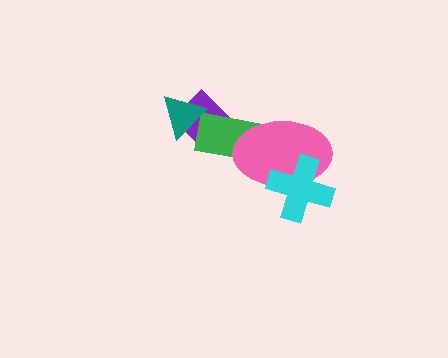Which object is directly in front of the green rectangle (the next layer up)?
The pink ellipse is directly in front of the green rectangle.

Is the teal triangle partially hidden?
No, no other shape covers it.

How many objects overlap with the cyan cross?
1 object overlaps with the cyan cross.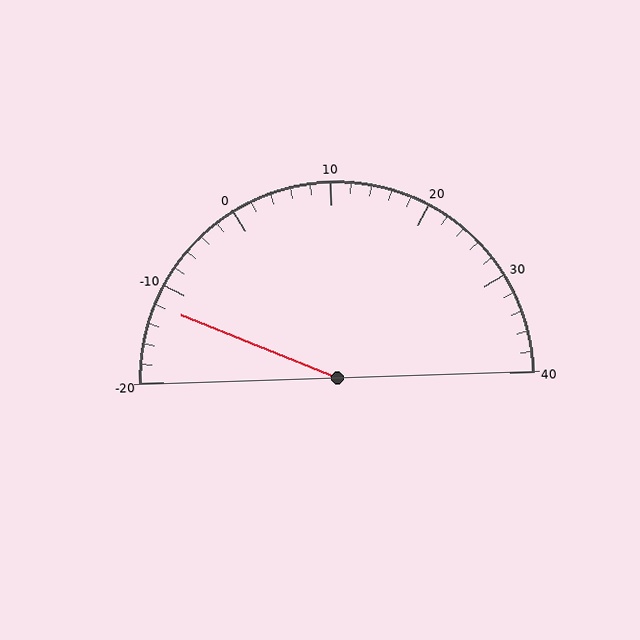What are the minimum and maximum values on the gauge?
The gauge ranges from -20 to 40.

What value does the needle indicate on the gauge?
The needle indicates approximately -12.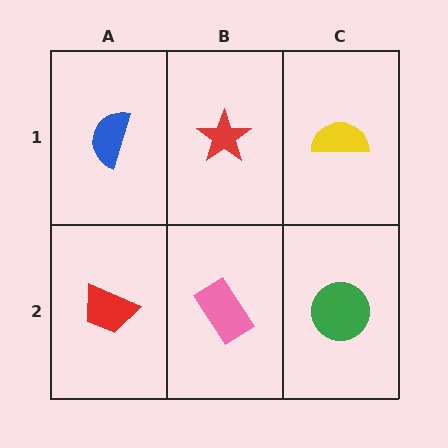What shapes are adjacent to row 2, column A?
A blue semicircle (row 1, column A), a pink rectangle (row 2, column B).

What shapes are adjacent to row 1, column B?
A pink rectangle (row 2, column B), a blue semicircle (row 1, column A), a yellow semicircle (row 1, column C).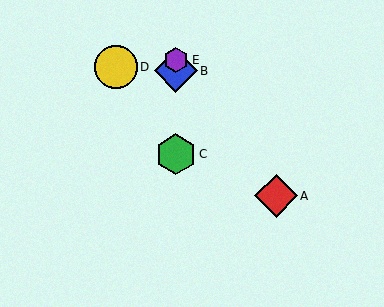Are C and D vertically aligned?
No, C is at x≈176 and D is at x≈116.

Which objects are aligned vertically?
Objects B, C, E are aligned vertically.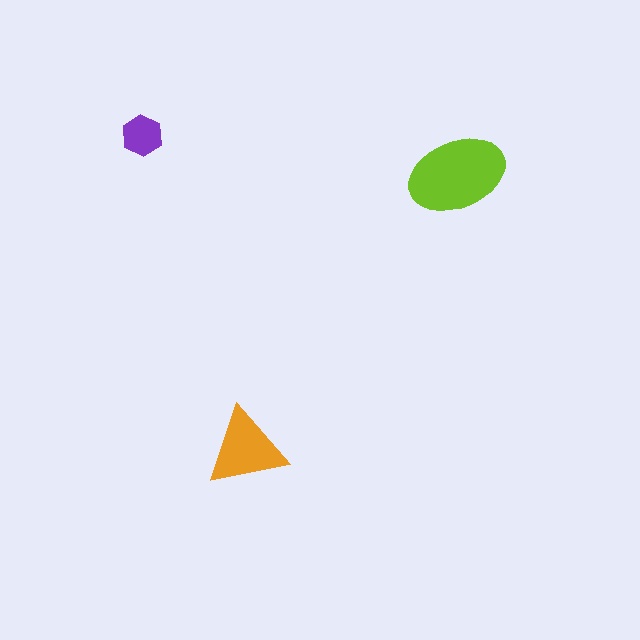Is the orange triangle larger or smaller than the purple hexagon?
Larger.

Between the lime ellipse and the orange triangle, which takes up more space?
The lime ellipse.